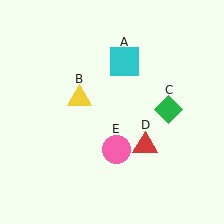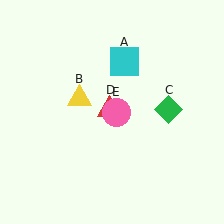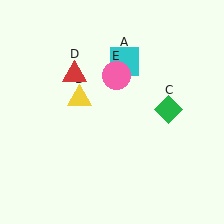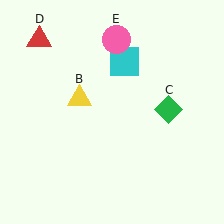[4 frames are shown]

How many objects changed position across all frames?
2 objects changed position: red triangle (object D), pink circle (object E).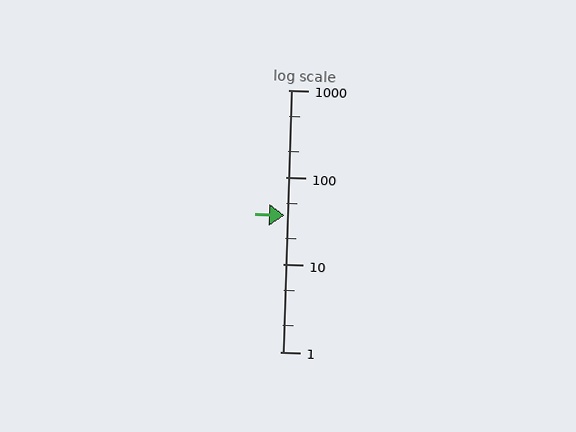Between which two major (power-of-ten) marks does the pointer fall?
The pointer is between 10 and 100.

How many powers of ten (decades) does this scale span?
The scale spans 3 decades, from 1 to 1000.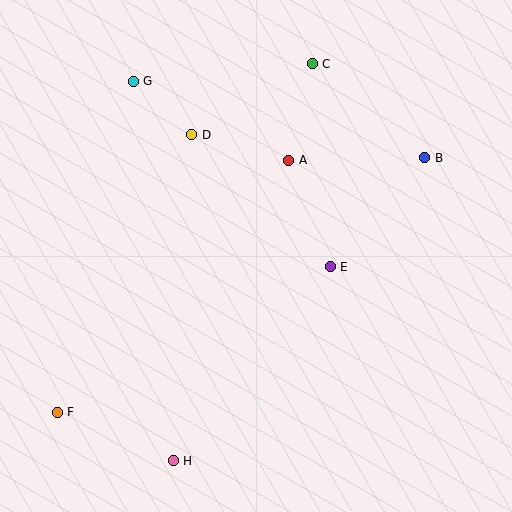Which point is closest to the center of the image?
Point E at (330, 267) is closest to the center.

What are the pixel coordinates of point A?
Point A is at (289, 160).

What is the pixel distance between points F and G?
The distance between F and G is 339 pixels.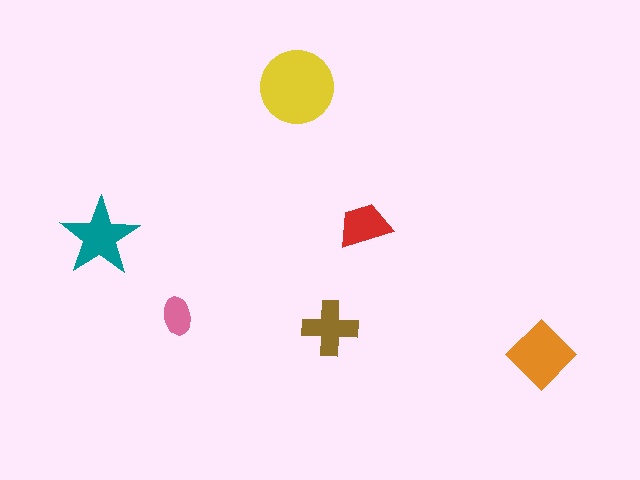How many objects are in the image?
There are 6 objects in the image.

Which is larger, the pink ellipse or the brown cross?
The brown cross.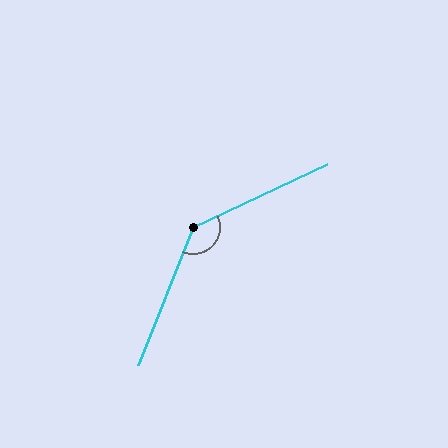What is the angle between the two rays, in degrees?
Approximately 137 degrees.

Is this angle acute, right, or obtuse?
It is obtuse.